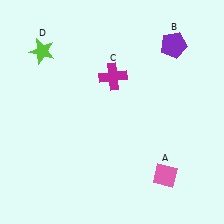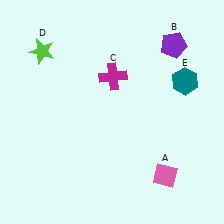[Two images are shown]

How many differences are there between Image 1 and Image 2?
There is 1 difference between the two images.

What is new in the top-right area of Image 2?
A teal hexagon (E) was added in the top-right area of Image 2.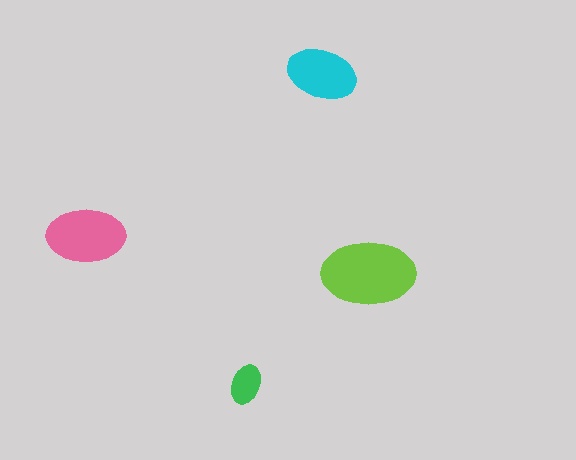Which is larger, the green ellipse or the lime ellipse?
The lime one.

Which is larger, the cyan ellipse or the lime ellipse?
The lime one.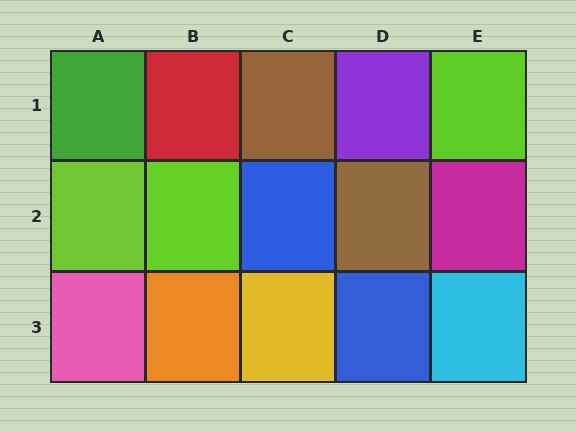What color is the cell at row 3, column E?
Cyan.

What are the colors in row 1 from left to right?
Green, red, brown, purple, lime.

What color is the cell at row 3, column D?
Blue.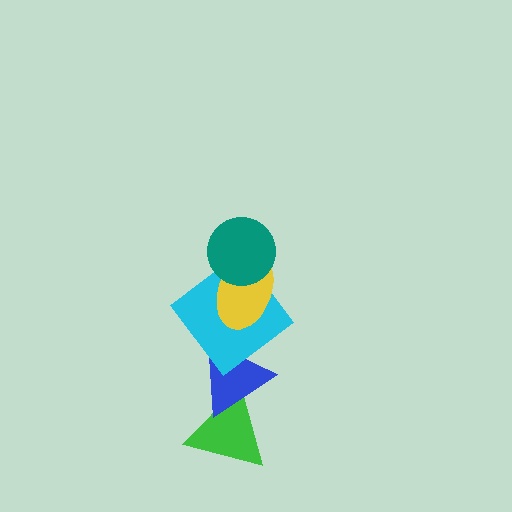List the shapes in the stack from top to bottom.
From top to bottom: the teal circle, the yellow ellipse, the cyan diamond, the blue triangle, the green triangle.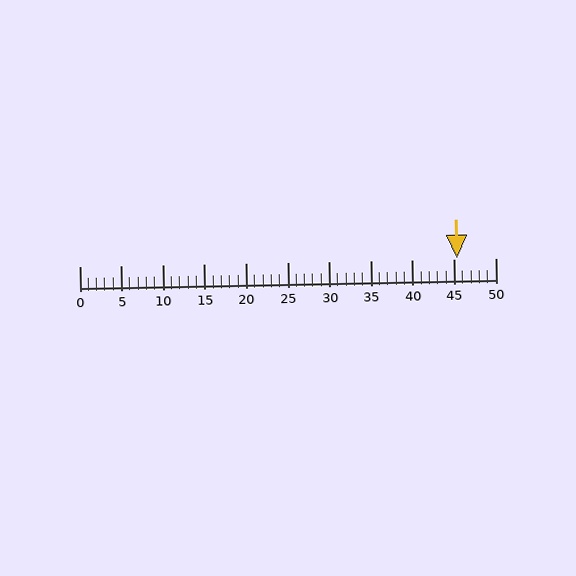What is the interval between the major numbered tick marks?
The major tick marks are spaced 5 units apart.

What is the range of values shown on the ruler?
The ruler shows values from 0 to 50.